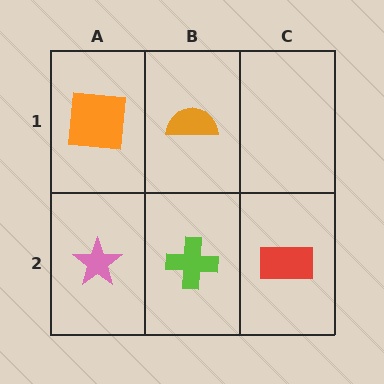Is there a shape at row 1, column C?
No, that cell is empty.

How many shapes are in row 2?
3 shapes.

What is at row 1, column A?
An orange square.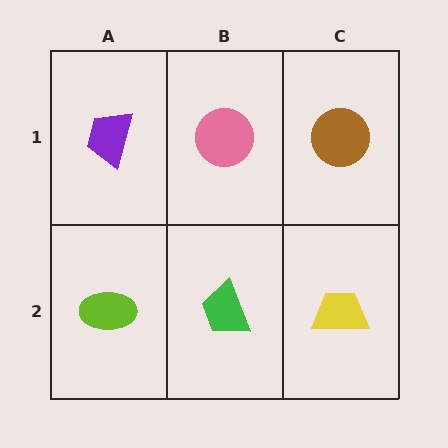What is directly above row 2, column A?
A purple trapezoid.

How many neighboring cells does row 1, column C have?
2.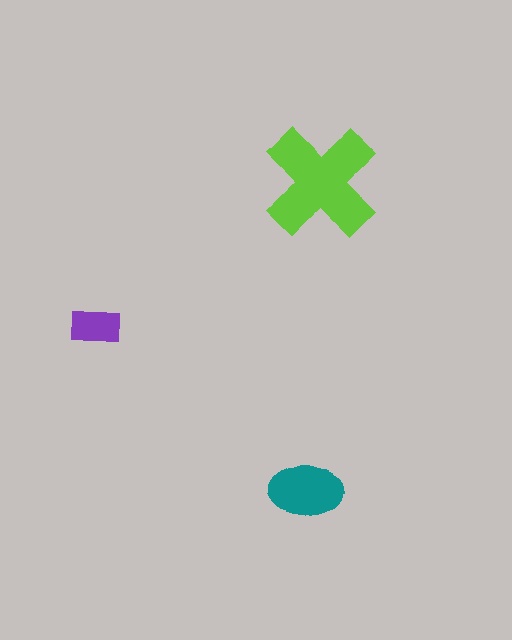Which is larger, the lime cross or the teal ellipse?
The lime cross.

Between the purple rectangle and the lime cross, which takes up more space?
The lime cross.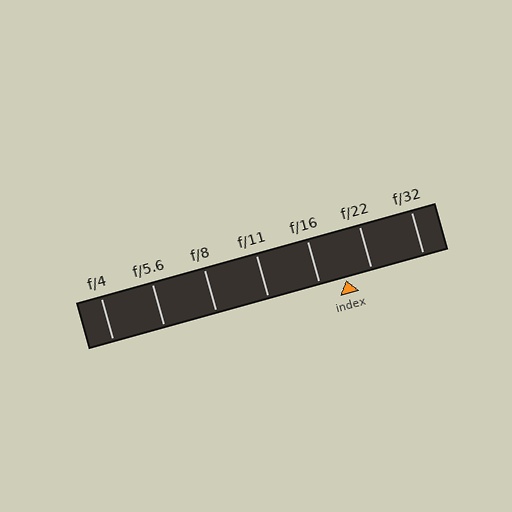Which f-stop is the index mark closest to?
The index mark is closest to f/22.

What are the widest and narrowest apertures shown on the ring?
The widest aperture shown is f/4 and the narrowest is f/32.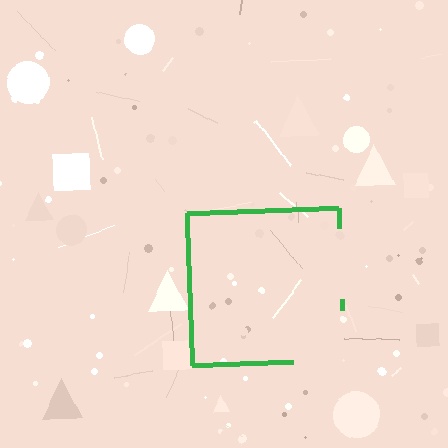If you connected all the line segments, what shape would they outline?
They would outline a square.